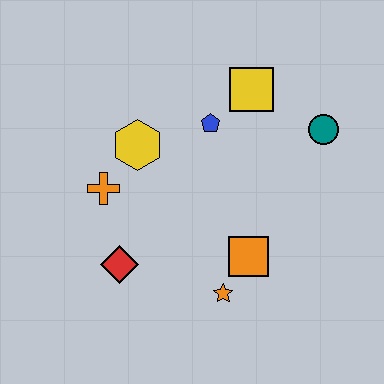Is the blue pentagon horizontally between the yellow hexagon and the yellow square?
Yes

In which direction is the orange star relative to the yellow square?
The orange star is below the yellow square.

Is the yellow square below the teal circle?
No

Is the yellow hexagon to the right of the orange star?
No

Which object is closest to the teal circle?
The yellow square is closest to the teal circle.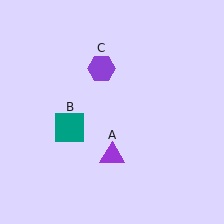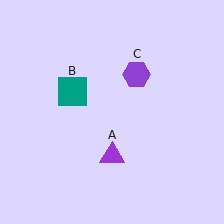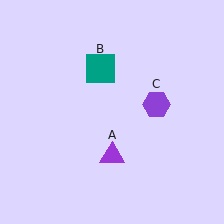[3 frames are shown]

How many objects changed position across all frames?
2 objects changed position: teal square (object B), purple hexagon (object C).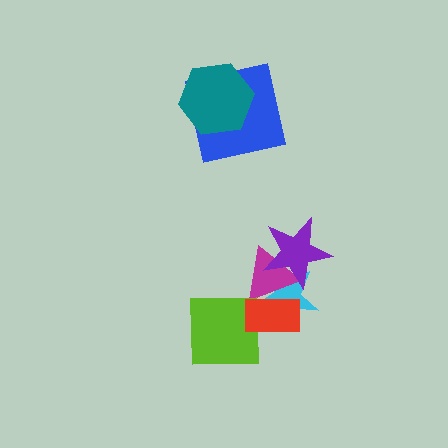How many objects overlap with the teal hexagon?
1 object overlaps with the teal hexagon.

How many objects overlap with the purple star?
2 objects overlap with the purple star.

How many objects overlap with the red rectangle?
3 objects overlap with the red rectangle.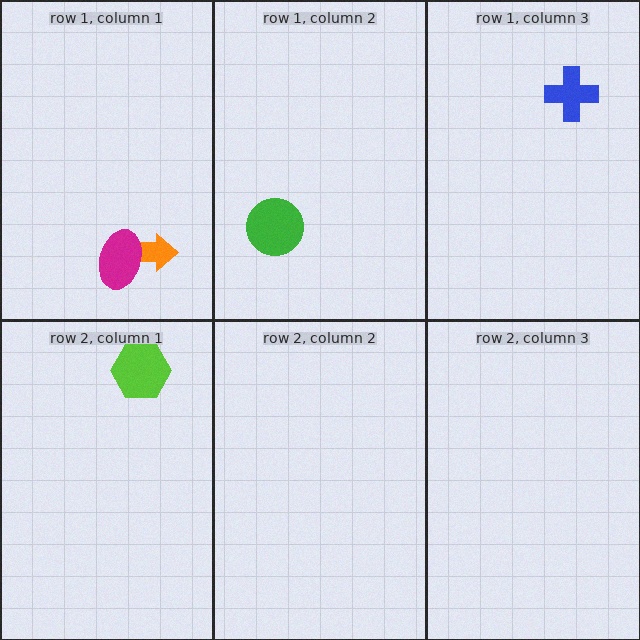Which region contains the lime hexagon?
The row 2, column 1 region.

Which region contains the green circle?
The row 1, column 2 region.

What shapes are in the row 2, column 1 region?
The lime hexagon.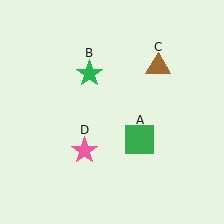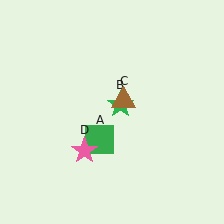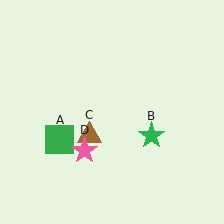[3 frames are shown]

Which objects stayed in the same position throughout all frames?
Pink star (object D) remained stationary.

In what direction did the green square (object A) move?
The green square (object A) moved left.